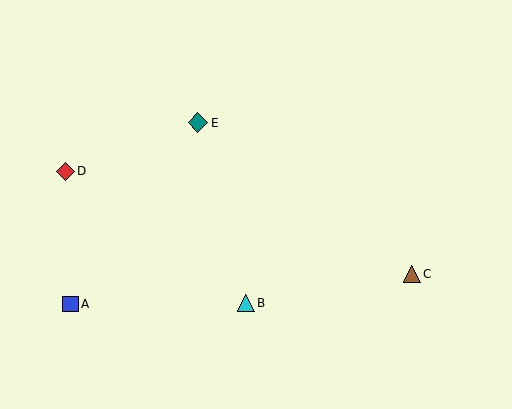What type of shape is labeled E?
Shape E is a teal diamond.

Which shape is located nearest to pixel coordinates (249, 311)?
The cyan triangle (labeled B) at (246, 303) is nearest to that location.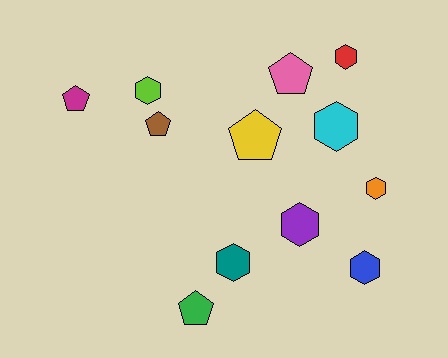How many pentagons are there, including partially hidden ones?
There are 5 pentagons.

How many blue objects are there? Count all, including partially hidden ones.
There is 1 blue object.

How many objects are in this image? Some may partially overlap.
There are 12 objects.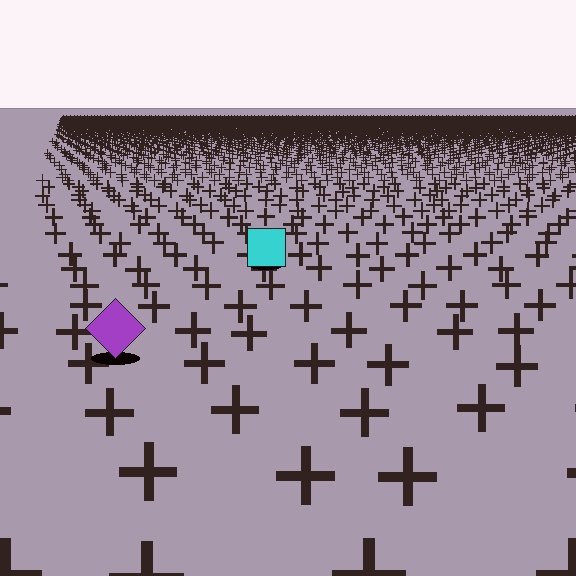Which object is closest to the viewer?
The purple diamond is closest. The texture marks near it are larger and more spread out.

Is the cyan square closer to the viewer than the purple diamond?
No. The purple diamond is closer — you can tell from the texture gradient: the ground texture is coarser near it.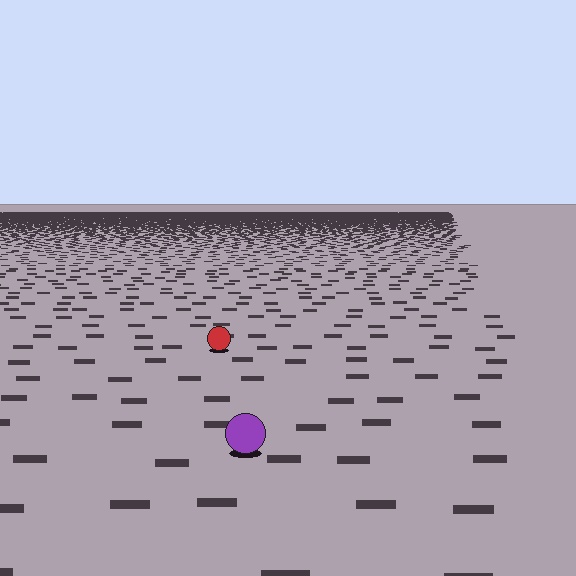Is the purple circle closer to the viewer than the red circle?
Yes. The purple circle is closer — you can tell from the texture gradient: the ground texture is coarser near it.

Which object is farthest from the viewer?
The red circle is farthest from the viewer. It appears smaller and the ground texture around it is denser.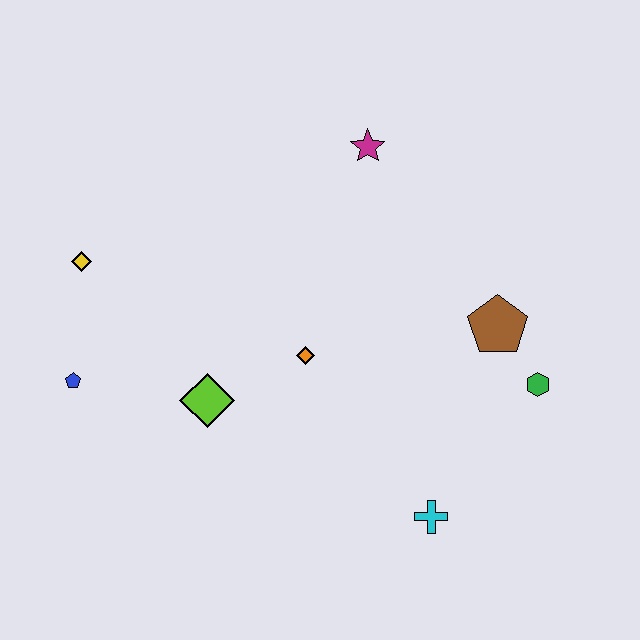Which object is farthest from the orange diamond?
The yellow diamond is farthest from the orange diamond.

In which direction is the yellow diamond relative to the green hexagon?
The yellow diamond is to the left of the green hexagon.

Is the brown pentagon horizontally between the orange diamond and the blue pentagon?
No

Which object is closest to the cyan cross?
The green hexagon is closest to the cyan cross.